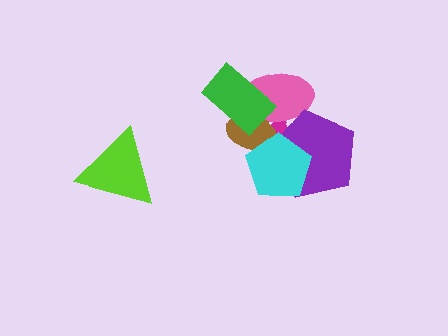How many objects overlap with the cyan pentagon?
3 objects overlap with the cyan pentagon.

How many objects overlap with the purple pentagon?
3 objects overlap with the purple pentagon.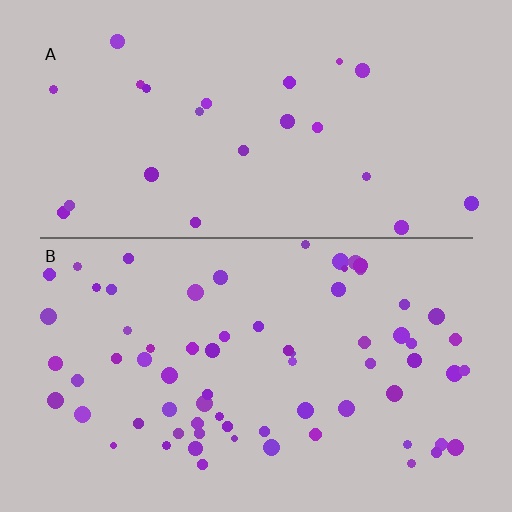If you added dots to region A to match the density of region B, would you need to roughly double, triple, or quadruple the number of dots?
Approximately triple.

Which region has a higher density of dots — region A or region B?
B (the bottom).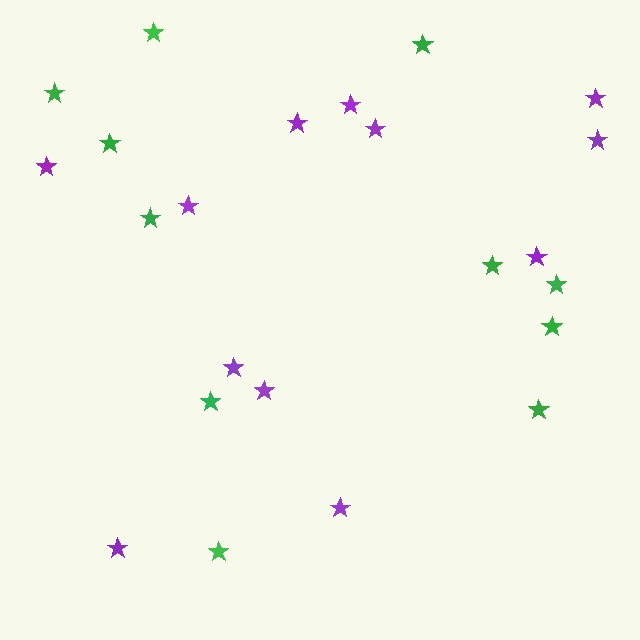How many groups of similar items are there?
There are 2 groups: one group of purple stars (12) and one group of green stars (11).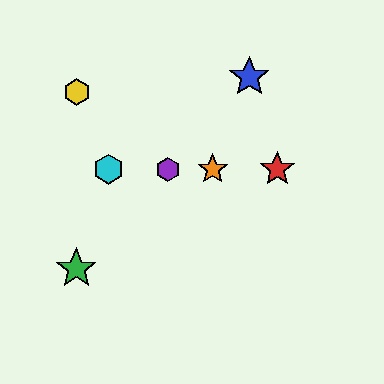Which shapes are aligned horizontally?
The red star, the purple hexagon, the orange star, the cyan hexagon are aligned horizontally.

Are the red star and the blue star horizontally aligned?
No, the red star is at y≈169 and the blue star is at y≈77.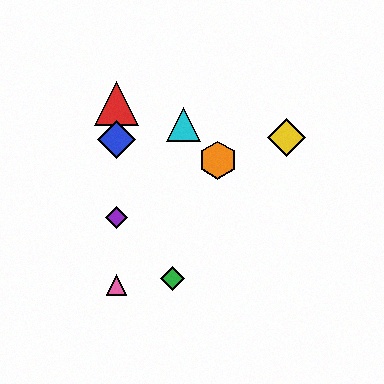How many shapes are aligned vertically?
4 shapes (the red triangle, the blue diamond, the purple diamond, the pink triangle) are aligned vertically.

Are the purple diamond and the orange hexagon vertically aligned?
No, the purple diamond is at x≈117 and the orange hexagon is at x≈218.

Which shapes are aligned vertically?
The red triangle, the blue diamond, the purple diamond, the pink triangle are aligned vertically.